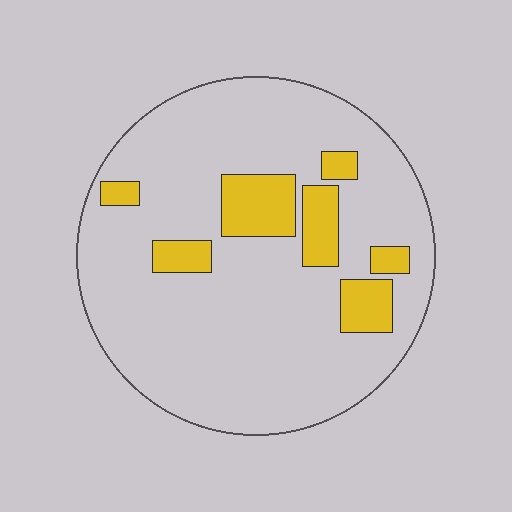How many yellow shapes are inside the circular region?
7.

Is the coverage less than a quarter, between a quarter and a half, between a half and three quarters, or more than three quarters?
Less than a quarter.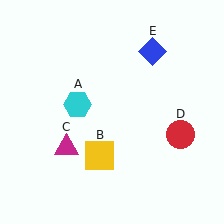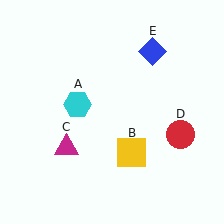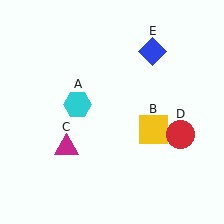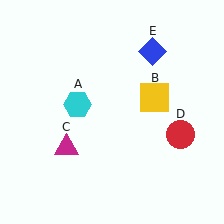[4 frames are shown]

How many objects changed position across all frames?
1 object changed position: yellow square (object B).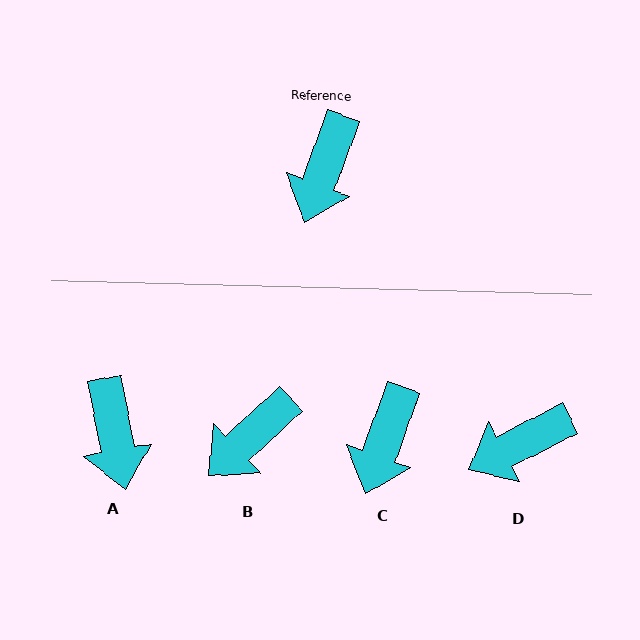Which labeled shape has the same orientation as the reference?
C.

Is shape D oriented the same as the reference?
No, it is off by about 43 degrees.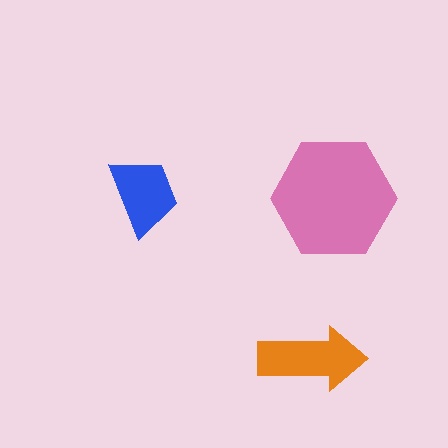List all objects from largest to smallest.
The pink hexagon, the orange arrow, the blue trapezoid.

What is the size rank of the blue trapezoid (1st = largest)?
3rd.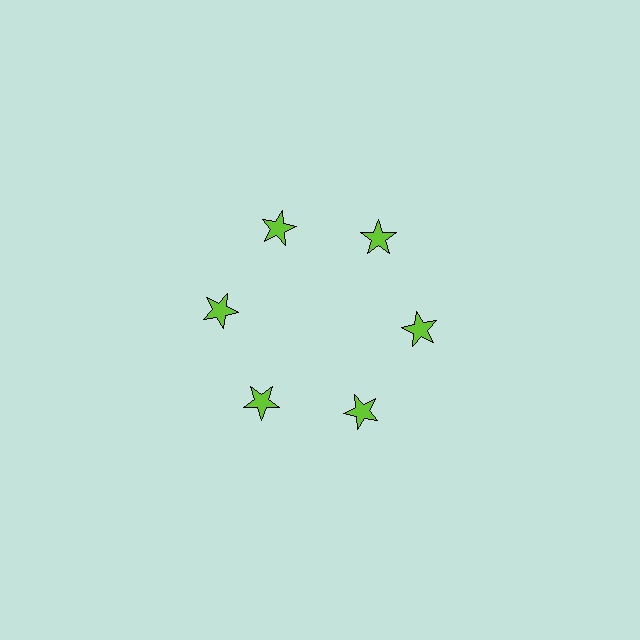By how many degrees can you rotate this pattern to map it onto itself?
The pattern maps onto itself every 60 degrees of rotation.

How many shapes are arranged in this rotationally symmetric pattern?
There are 6 shapes, arranged in 6 groups of 1.